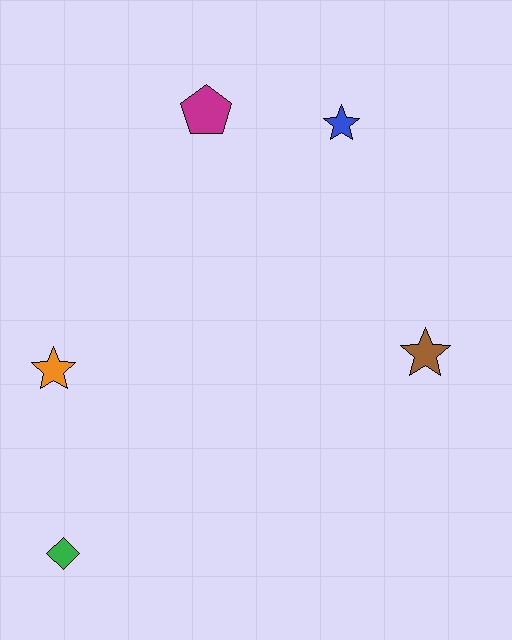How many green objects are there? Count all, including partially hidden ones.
There is 1 green object.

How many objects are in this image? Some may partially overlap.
There are 5 objects.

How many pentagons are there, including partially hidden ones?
There is 1 pentagon.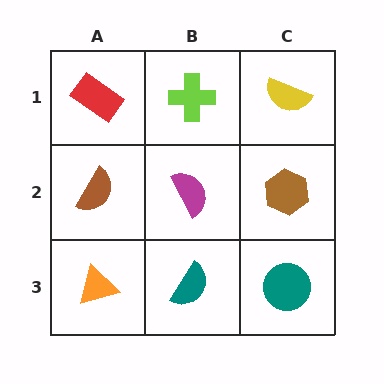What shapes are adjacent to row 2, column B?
A lime cross (row 1, column B), a teal semicircle (row 3, column B), a brown semicircle (row 2, column A), a brown hexagon (row 2, column C).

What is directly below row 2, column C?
A teal circle.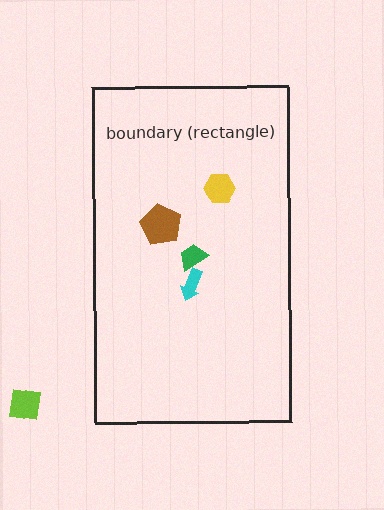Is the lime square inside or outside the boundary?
Outside.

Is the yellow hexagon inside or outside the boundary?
Inside.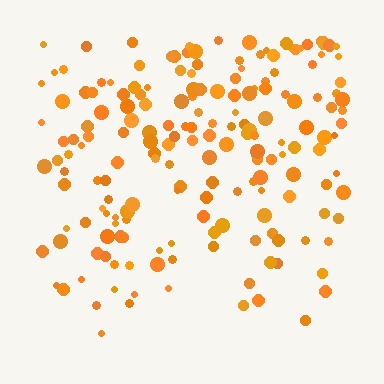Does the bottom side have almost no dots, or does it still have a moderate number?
Still a moderate number, just noticeably fewer than the top.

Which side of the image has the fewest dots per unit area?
The bottom.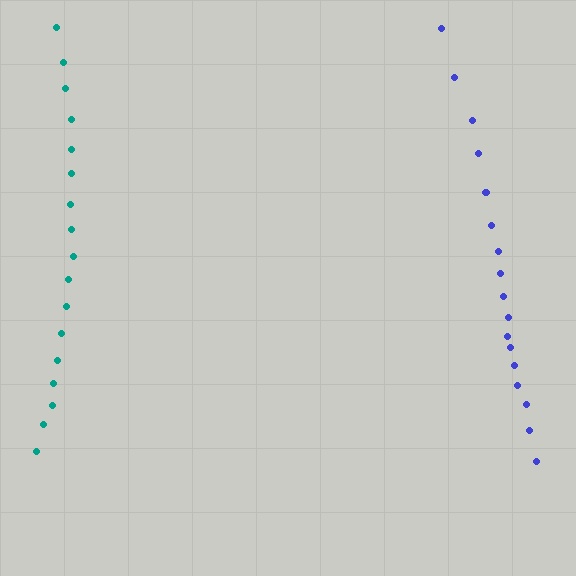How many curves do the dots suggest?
There are 2 distinct paths.